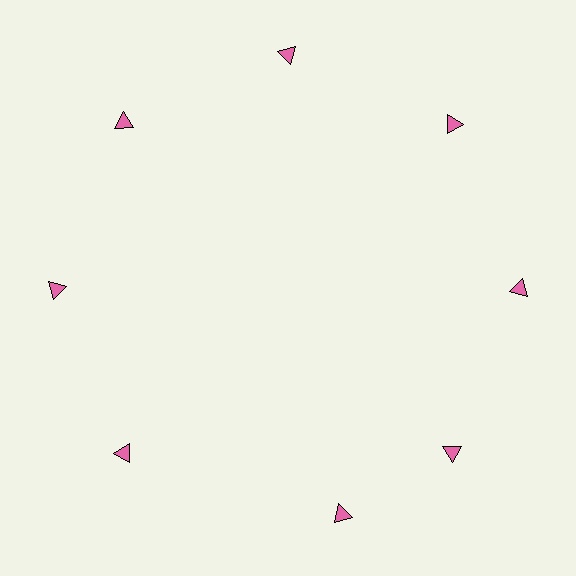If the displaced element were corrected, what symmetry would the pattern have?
It would have 8-fold rotational symmetry — the pattern would map onto itself every 45 degrees.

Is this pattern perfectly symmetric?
No. The 8 pink triangles are arranged in a ring, but one element near the 6 o'clock position is rotated out of alignment along the ring, breaking the 8-fold rotational symmetry.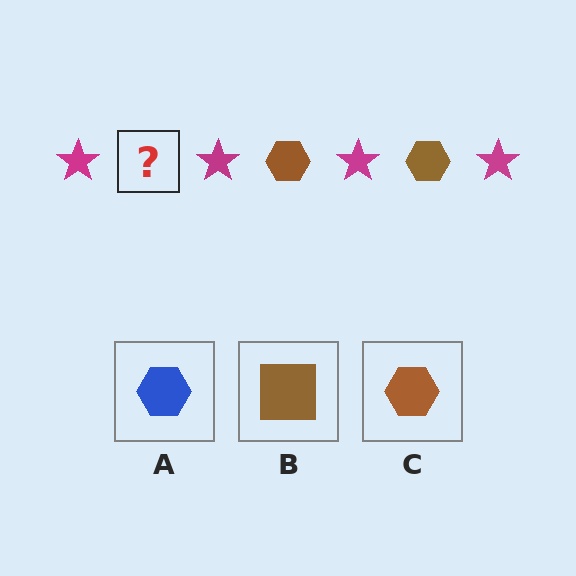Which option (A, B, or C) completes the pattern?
C.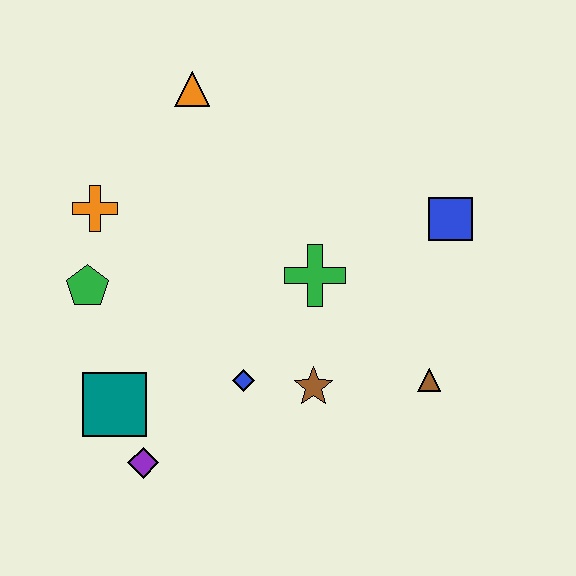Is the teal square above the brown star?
No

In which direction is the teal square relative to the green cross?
The teal square is to the left of the green cross.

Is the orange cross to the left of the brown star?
Yes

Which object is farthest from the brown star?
The orange triangle is farthest from the brown star.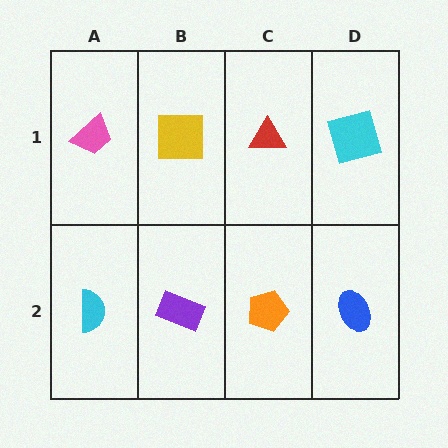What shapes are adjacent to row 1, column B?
A purple rectangle (row 2, column B), a pink trapezoid (row 1, column A), a red triangle (row 1, column C).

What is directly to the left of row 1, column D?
A red triangle.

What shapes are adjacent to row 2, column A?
A pink trapezoid (row 1, column A), a purple rectangle (row 2, column B).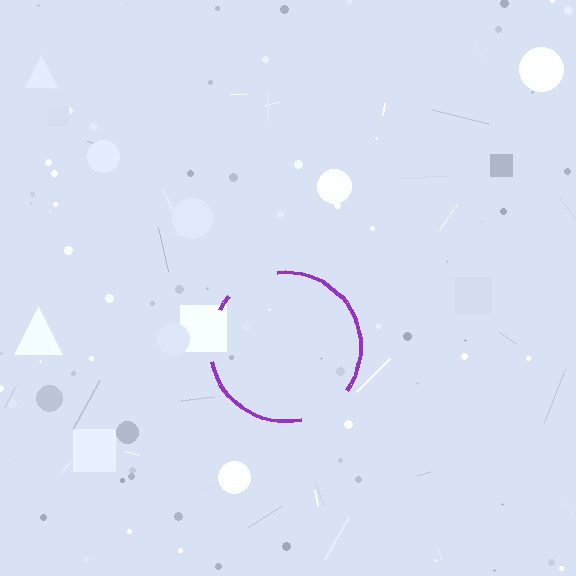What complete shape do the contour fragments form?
The contour fragments form a circle.